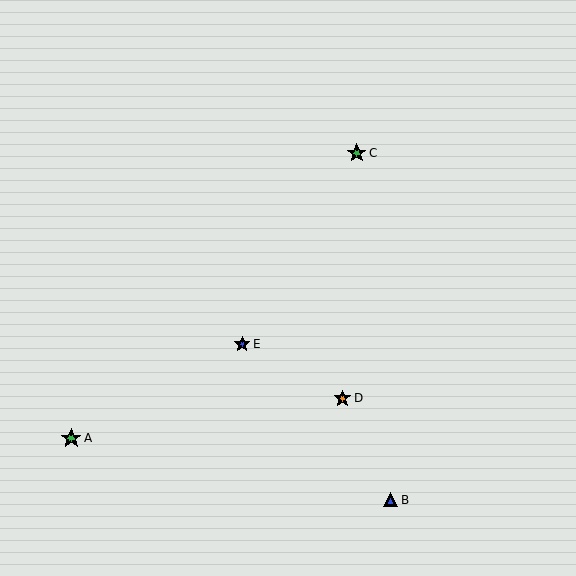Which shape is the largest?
The green star (labeled A) is the largest.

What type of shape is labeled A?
Shape A is a green star.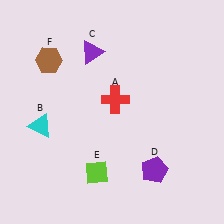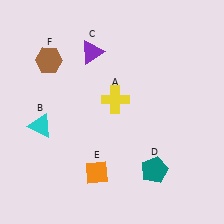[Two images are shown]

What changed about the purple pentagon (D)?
In Image 1, D is purple. In Image 2, it changed to teal.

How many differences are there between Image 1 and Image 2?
There are 3 differences between the two images.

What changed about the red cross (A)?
In Image 1, A is red. In Image 2, it changed to yellow.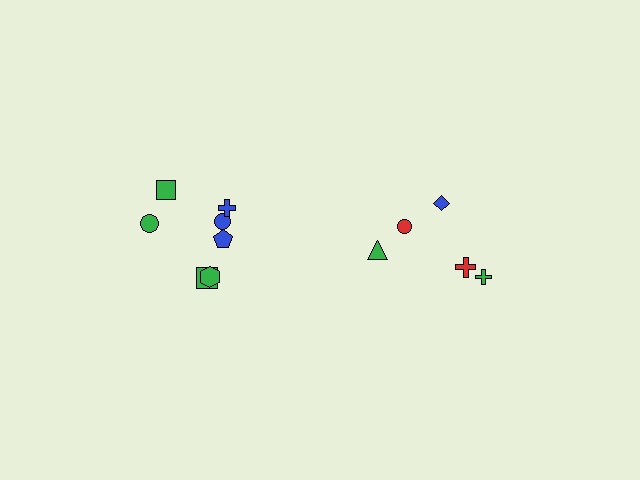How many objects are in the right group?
There are 5 objects.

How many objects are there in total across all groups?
There are 12 objects.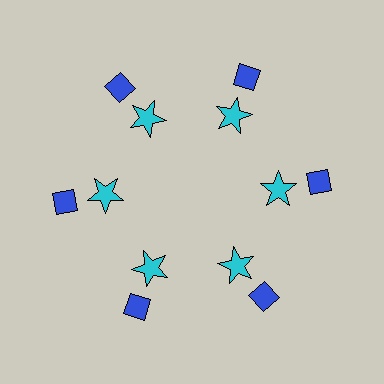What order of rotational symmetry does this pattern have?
This pattern has 6-fold rotational symmetry.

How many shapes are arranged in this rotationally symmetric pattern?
There are 12 shapes, arranged in 6 groups of 2.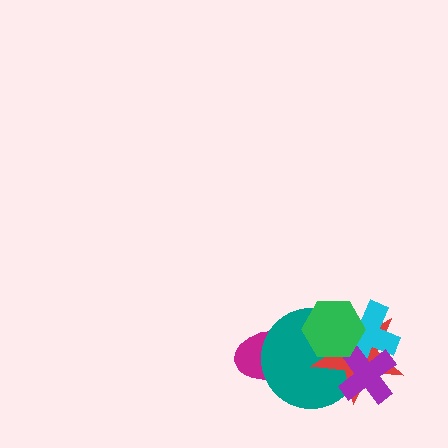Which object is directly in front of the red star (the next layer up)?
The cyan cross is directly in front of the red star.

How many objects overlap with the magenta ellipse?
1 object overlaps with the magenta ellipse.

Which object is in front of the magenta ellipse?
The teal circle is in front of the magenta ellipse.